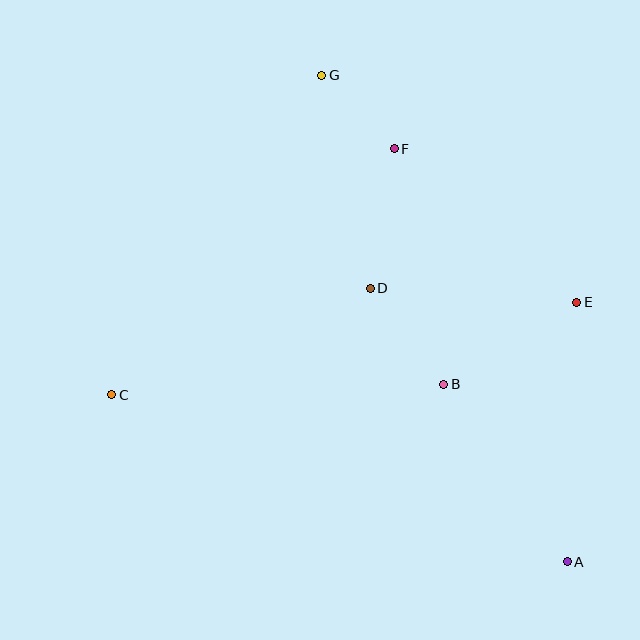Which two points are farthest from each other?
Points A and G are farthest from each other.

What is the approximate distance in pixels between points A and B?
The distance between A and B is approximately 216 pixels.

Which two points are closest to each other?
Points F and G are closest to each other.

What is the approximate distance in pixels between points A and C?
The distance between A and C is approximately 485 pixels.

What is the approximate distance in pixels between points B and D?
The distance between B and D is approximately 121 pixels.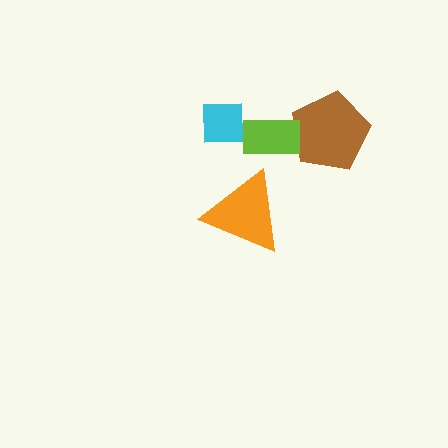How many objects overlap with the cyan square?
0 objects overlap with the cyan square.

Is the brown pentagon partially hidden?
Yes, it is partially covered by another shape.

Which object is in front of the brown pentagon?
The lime rectangle is in front of the brown pentagon.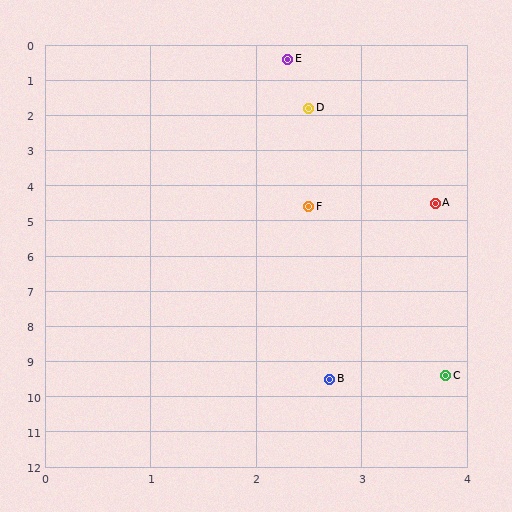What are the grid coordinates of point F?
Point F is at approximately (2.5, 4.6).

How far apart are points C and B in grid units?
Points C and B are about 1.1 grid units apart.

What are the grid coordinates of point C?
Point C is at approximately (3.8, 9.4).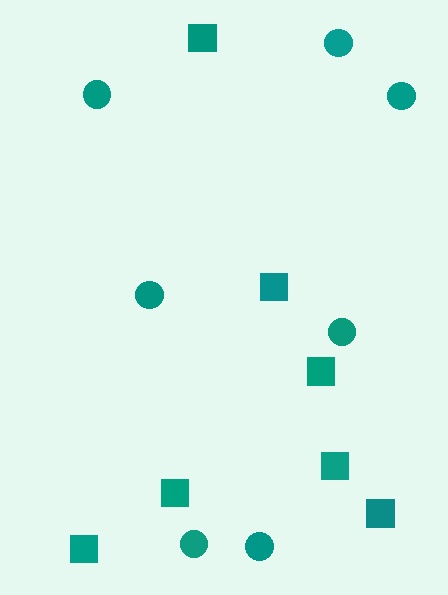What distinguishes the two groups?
There are 2 groups: one group of circles (7) and one group of squares (7).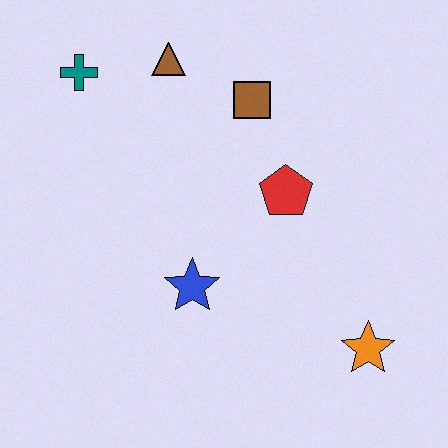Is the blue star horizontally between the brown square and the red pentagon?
No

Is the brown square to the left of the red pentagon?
Yes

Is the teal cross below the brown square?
No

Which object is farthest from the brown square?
The orange star is farthest from the brown square.